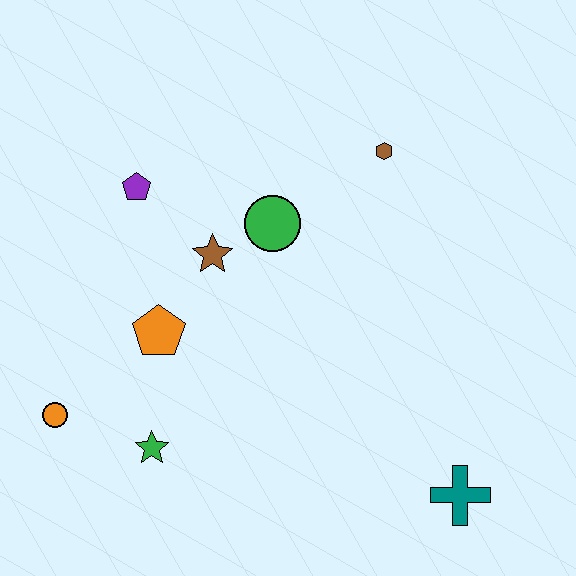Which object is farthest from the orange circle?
The brown hexagon is farthest from the orange circle.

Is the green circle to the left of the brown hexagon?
Yes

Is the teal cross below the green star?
Yes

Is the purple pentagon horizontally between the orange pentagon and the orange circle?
Yes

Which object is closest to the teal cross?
The green star is closest to the teal cross.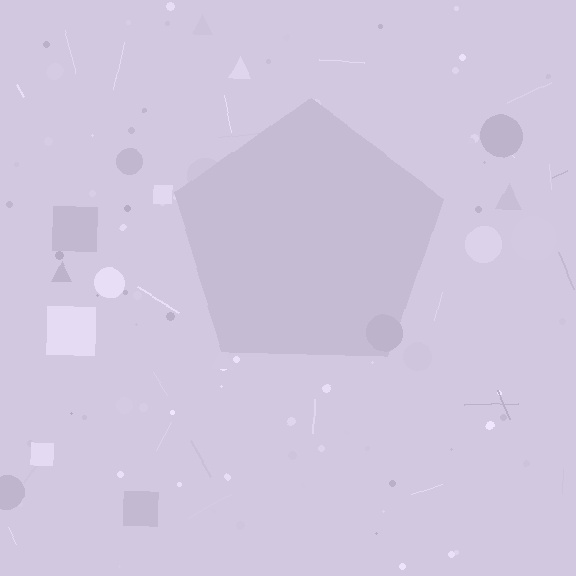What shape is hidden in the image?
A pentagon is hidden in the image.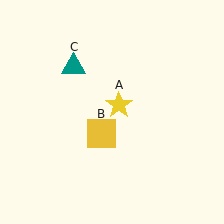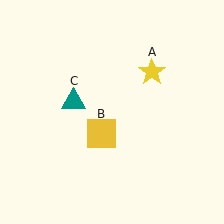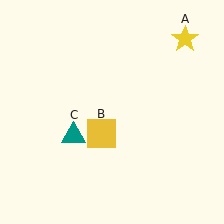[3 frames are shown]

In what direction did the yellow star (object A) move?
The yellow star (object A) moved up and to the right.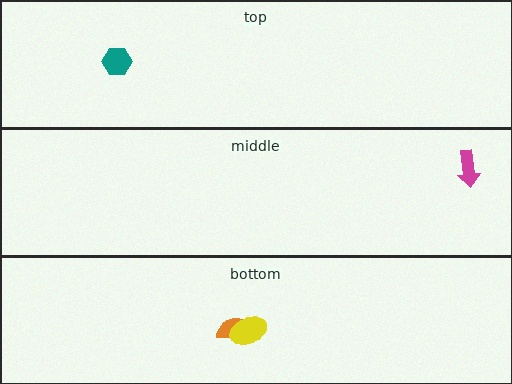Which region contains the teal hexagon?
The top region.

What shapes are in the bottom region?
The orange semicircle, the yellow ellipse.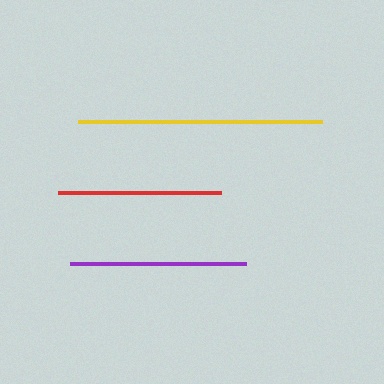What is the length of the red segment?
The red segment is approximately 162 pixels long.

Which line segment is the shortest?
The red line is the shortest at approximately 162 pixels.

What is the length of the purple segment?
The purple segment is approximately 176 pixels long.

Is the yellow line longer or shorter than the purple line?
The yellow line is longer than the purple line.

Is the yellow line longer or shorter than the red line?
The yellow line is longer than the red line.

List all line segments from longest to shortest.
From longest to shortest: yellow, purple, red.